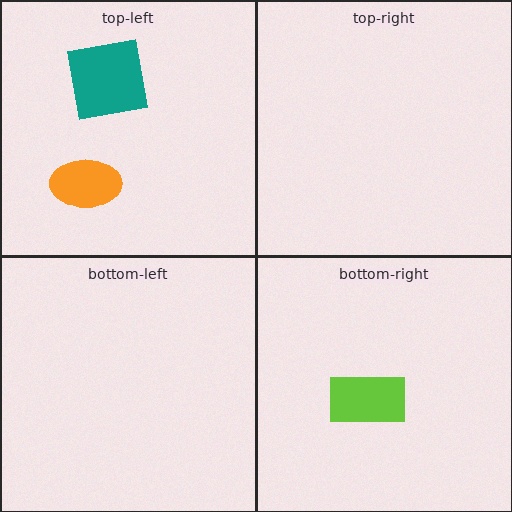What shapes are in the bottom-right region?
The lime rectangle.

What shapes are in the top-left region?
The orange ellipse, the teal square.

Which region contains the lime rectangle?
The bottom-right region.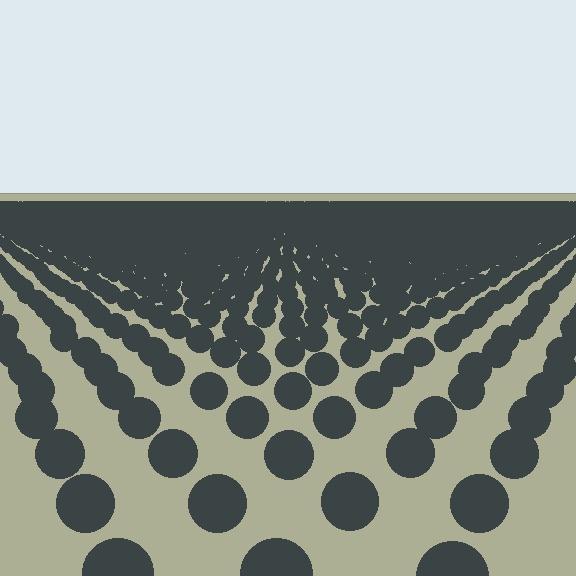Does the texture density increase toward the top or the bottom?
Density increases toward the top.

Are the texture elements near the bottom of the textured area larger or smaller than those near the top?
Larger. Near the bottom, elements are closer to the viewer and appear at a bigger on-screen size.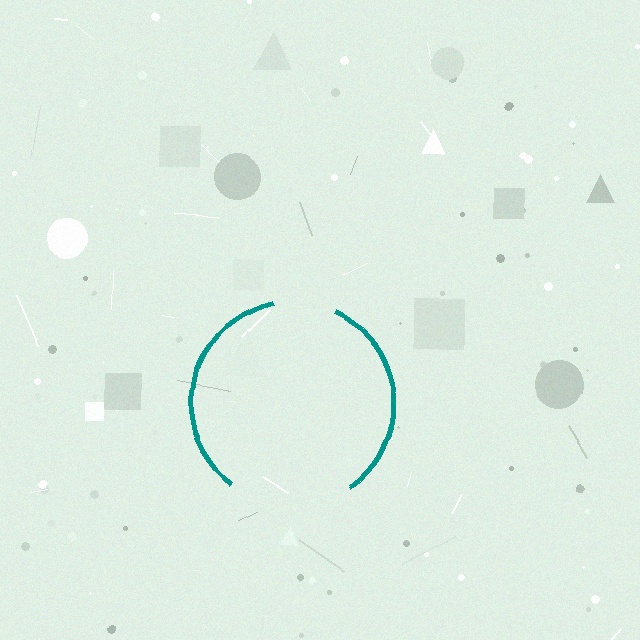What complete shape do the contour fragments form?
The contour fragments form a circle.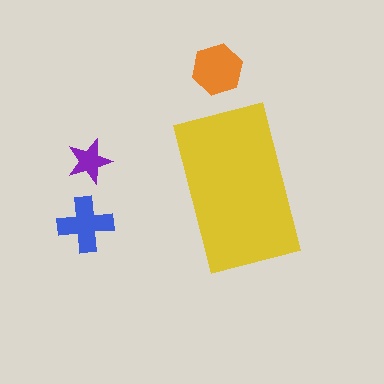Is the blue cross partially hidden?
No, the blue cross is fully visible.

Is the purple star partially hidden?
No, the purple star is fully visible.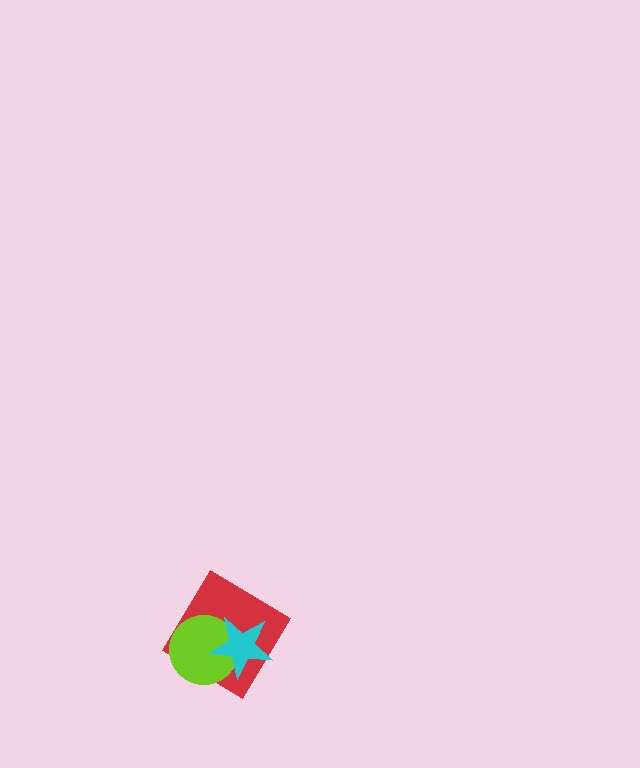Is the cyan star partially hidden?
No, no other shape covers it.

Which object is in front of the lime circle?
The cyan star is in front of the lime circle.